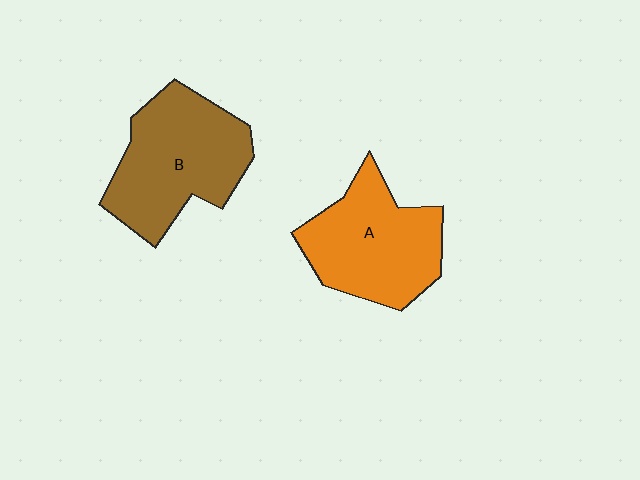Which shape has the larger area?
Shape B (brown).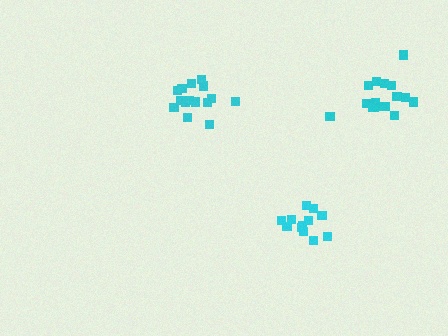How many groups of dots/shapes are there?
There are 3 groups.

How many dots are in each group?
Group 1: 15 dots, Group 2: 16 dots, Group 3: 12 dots (43 total).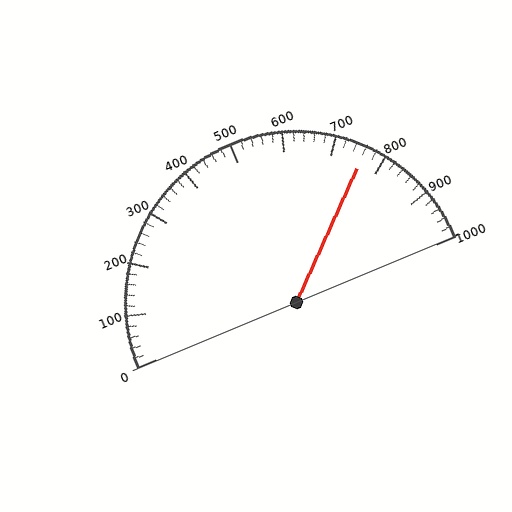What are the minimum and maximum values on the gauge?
The gauge ranges from 0 to 1000.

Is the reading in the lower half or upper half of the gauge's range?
The reading is in the upper half of the range (0 to 1000).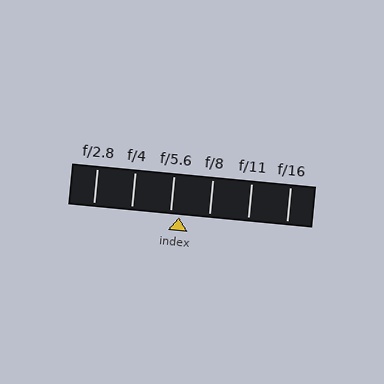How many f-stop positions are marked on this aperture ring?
There are 6 f-stop positions marked.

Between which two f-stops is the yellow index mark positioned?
The index mark is between f/5.6 and f/8.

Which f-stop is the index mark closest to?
The index mark is closest to f/5.6.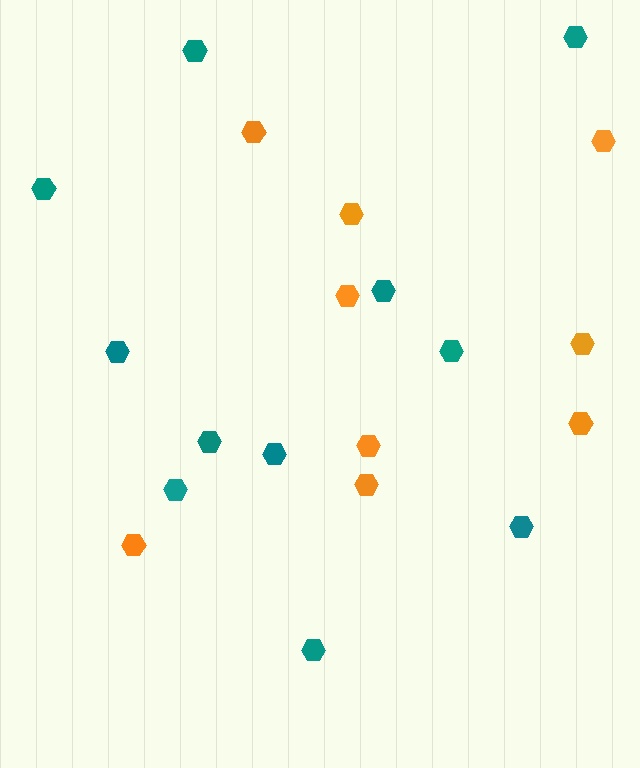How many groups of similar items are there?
There are 2 groups: one group of teal hexagons (11) and one group of orange hexagons (9).